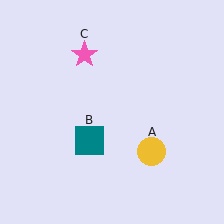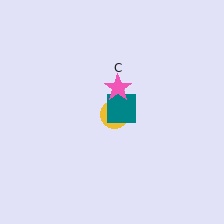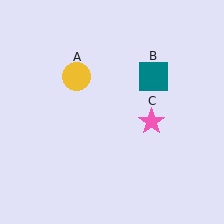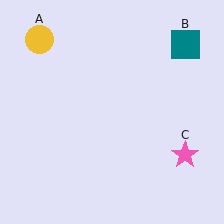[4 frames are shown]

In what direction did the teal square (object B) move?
The teal square (object B) moved up and to the right.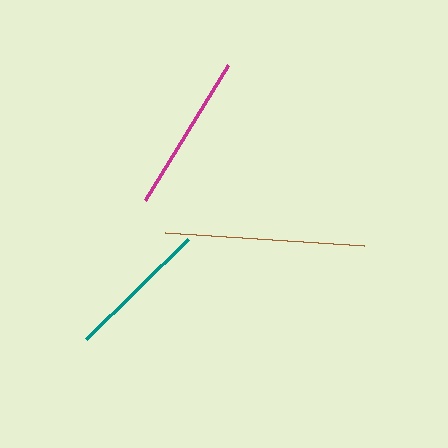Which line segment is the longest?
The brown line is the longest at approximately 200 pixels.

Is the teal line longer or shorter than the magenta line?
The magenta line is longer than the teal line.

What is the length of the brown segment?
The brown segment is approximately 200 pixels long.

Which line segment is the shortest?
The teal line is the shortest at approximately 144 pixels.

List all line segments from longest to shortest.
From longest to shortest: brown, magenta, teal.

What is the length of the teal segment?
The teal segment is approximately 144 pixels long.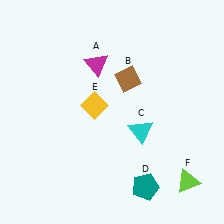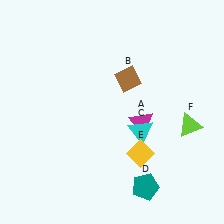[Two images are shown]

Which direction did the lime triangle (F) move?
The lime triangle (F) moved up.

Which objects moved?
The objects that moved are: the magenta triangle (A), the yellow diamond (E), the lime triangle (F).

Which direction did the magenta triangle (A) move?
The magenta triangle (A) moved down.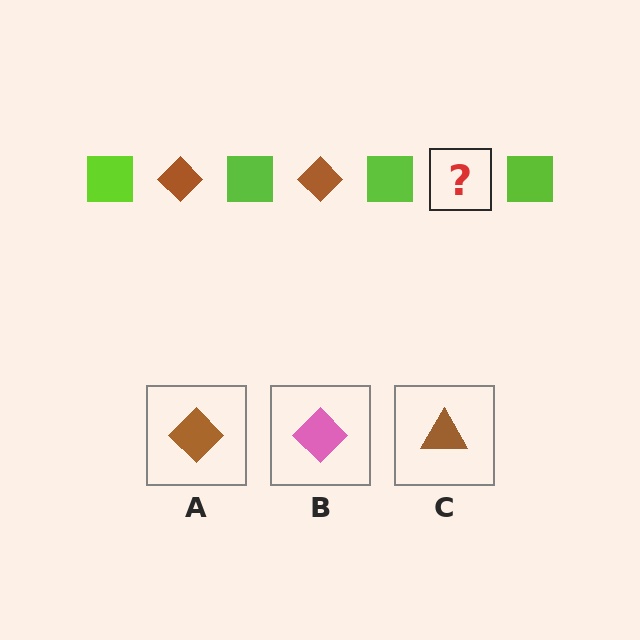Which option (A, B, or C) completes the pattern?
A.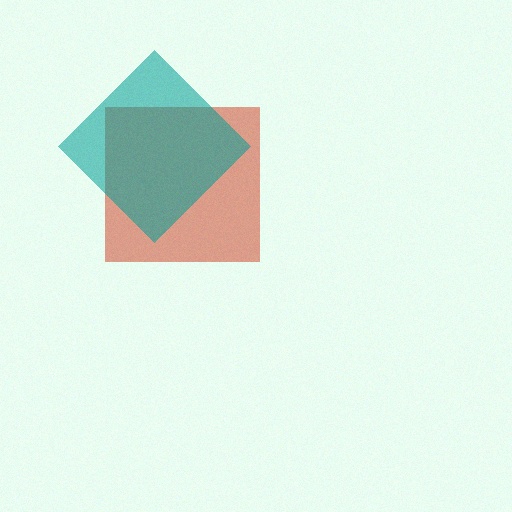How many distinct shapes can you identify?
There are 2 distinct shapes: a red square, a teal diamond.